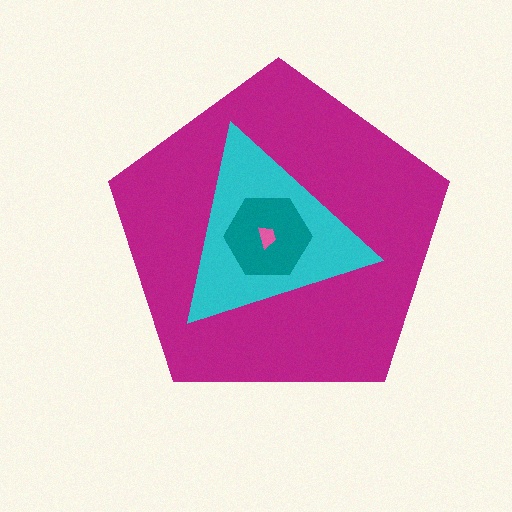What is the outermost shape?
The magenta pentagon.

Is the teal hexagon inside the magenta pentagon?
Yes.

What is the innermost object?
The pink trapezoid.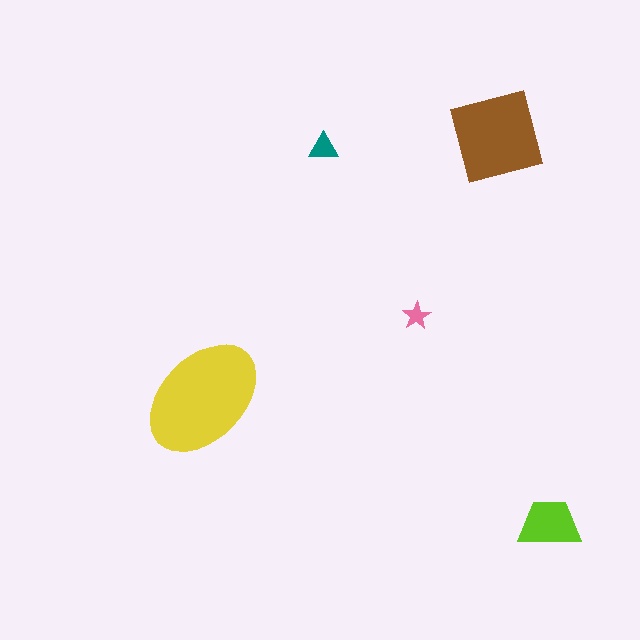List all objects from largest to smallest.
The yellow ellipse, the brown square, the lime trapezoid, the teal triangle, the pink star.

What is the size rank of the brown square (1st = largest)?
2nd.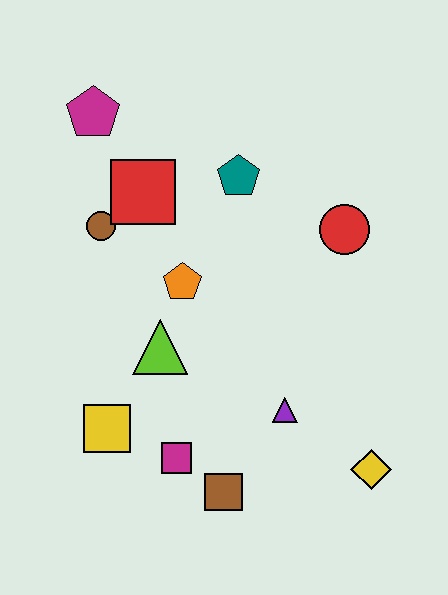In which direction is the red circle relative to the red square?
The red circle is to the right of the red square.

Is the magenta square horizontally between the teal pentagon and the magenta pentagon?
Yes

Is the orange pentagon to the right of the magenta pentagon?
Yes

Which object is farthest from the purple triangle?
The magenta pentagon is farthest from the purple triangle.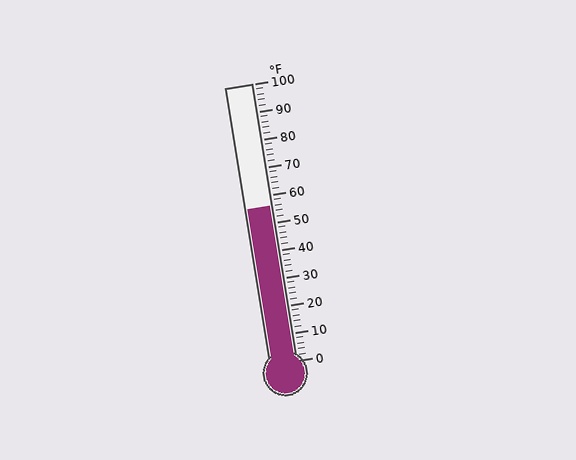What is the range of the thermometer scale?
The thermometer scale ranges from 0°F to 100°F.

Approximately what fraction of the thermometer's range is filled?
The thermometer is filled to approximately 55% of its range.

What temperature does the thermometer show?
The thermometer shows approximately 56°F.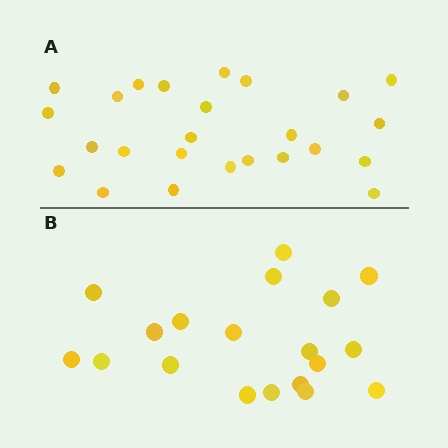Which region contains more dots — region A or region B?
Region A (the top region) has more dots.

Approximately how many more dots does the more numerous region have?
Region A has about 6 more dots than region B.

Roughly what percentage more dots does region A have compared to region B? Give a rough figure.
About 30% more.